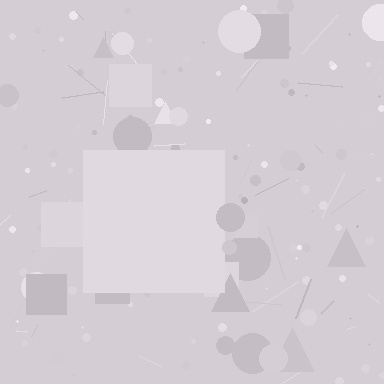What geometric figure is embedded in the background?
A square is embedded in the background.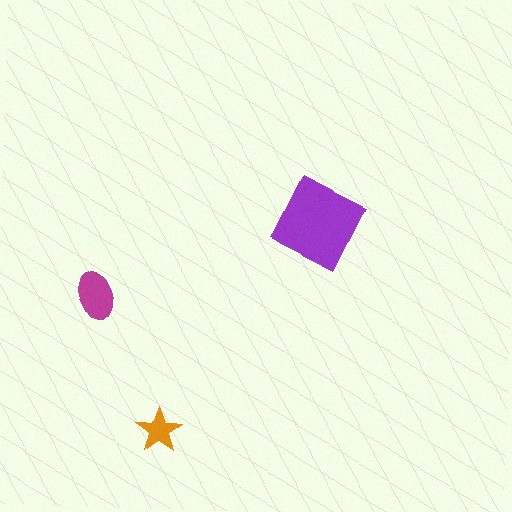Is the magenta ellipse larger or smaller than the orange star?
Larger.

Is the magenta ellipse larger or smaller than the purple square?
Smaller.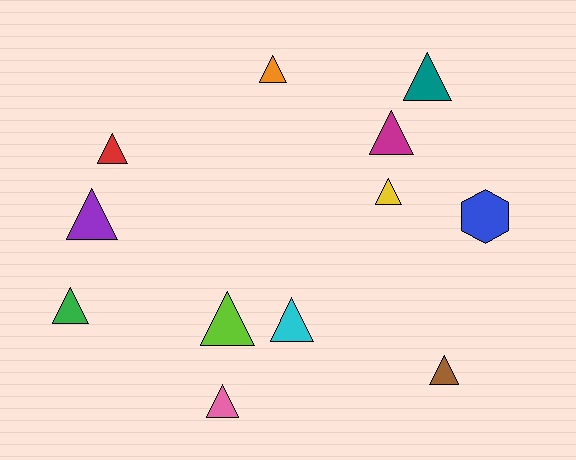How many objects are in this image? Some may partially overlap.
There are 12 objects.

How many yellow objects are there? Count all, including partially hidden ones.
There is 1 yellow object.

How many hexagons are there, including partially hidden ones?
There is 1 hexagon.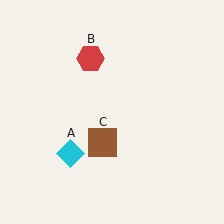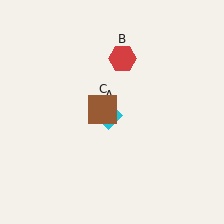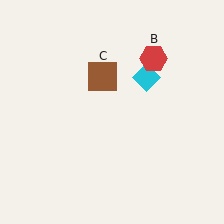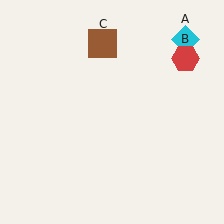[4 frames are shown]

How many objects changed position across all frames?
3 objects changed position: cyan diamond (object A), red hexagon (object B), brown square (object C).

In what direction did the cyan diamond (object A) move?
The cyan diamond (object A) moved up and to the right.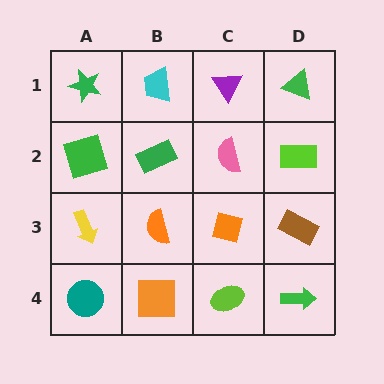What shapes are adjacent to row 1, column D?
A lime rectangle (row 2, column D), a purple triangle (row 1, column C).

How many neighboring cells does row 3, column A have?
3.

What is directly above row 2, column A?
A green star.